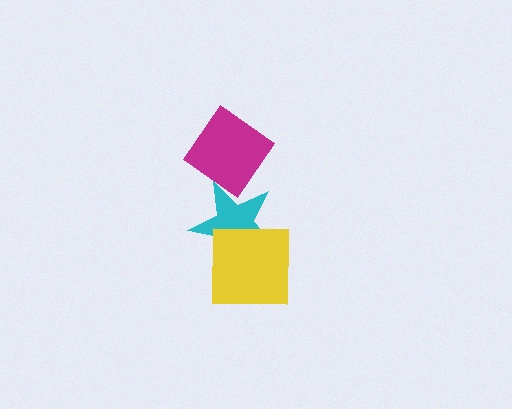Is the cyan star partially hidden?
Yes, it is partially covered by another shape.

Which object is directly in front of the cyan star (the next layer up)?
The magenta diamond is directly in front of the cyan star.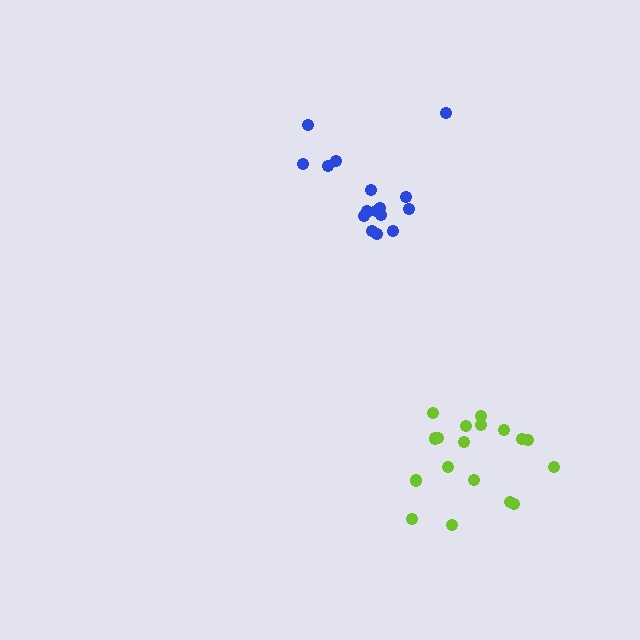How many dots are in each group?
Group 1: 18 dots, Group 2: 16 dots (34 total).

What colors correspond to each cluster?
The clusters are colored: lime, blue.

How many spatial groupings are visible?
There are 2 spatial groupings.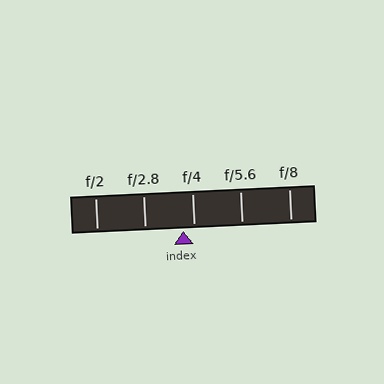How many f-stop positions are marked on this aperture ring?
There are 5 f-stop positions marked.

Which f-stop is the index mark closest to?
The index mark is closest to f/4.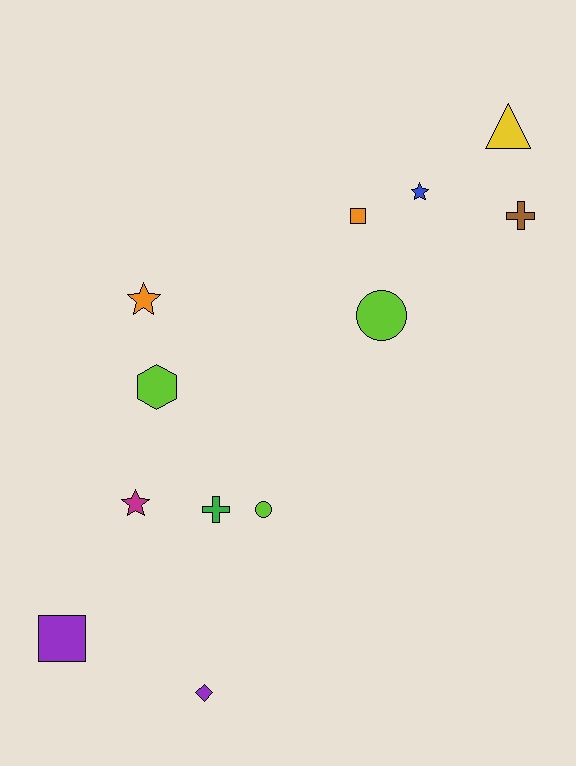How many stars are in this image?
There are 3 stars.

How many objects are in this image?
There are 12 objects.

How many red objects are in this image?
There are no red objects.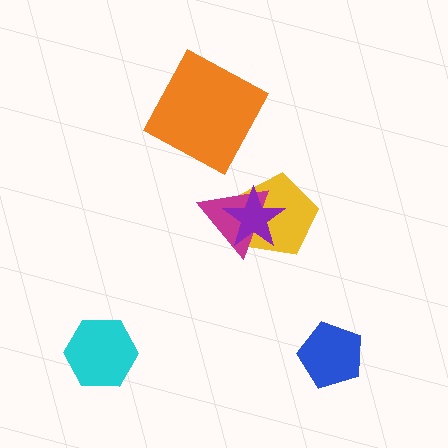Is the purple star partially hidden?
No, no other shape covers it.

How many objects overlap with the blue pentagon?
0 objects overlap with the blue pentagon.